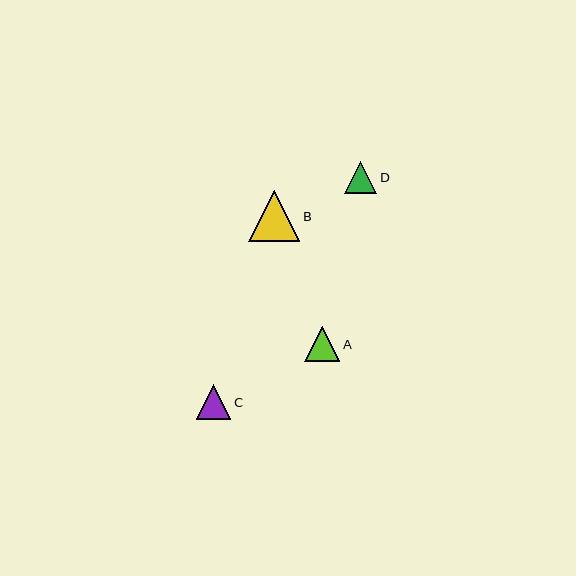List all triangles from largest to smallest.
From largest to smallest: B, A, C, D.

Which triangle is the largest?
Triangle B is the largest with a size of approximately 51 pixels.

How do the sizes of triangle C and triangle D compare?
Triangle C and triangle D are approximately the same size.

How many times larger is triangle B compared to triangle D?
Triangle B is approximately 1.6 times the size of triangle D.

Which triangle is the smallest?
Triangle D is the smallest with a size of approximately 32 pixels.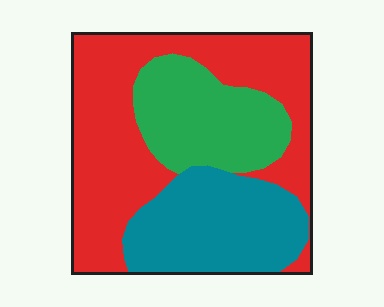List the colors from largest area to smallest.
From largest to smallest: red, teal, green.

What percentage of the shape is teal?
Teal covers about 25% of the shape.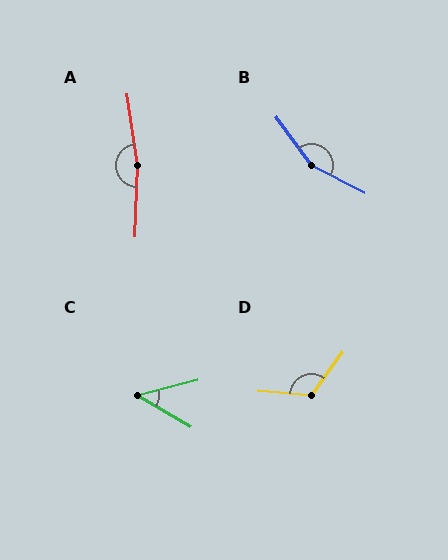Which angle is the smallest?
C, at approximately 44 degrees.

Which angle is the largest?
A, at approximately 169 degrees.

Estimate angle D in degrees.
Approximately 120 degrees.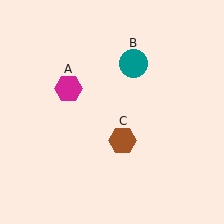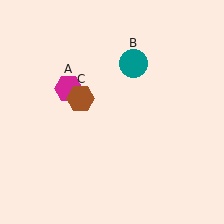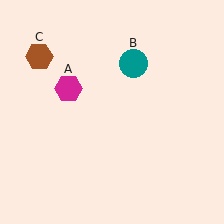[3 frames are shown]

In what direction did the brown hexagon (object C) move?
The brown hexagon (object C) moved up and to the left.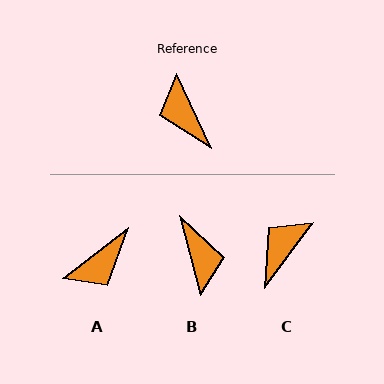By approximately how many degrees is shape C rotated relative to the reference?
Approximately 61 degrees clockwise.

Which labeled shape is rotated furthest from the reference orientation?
B, about 170 degrees away.